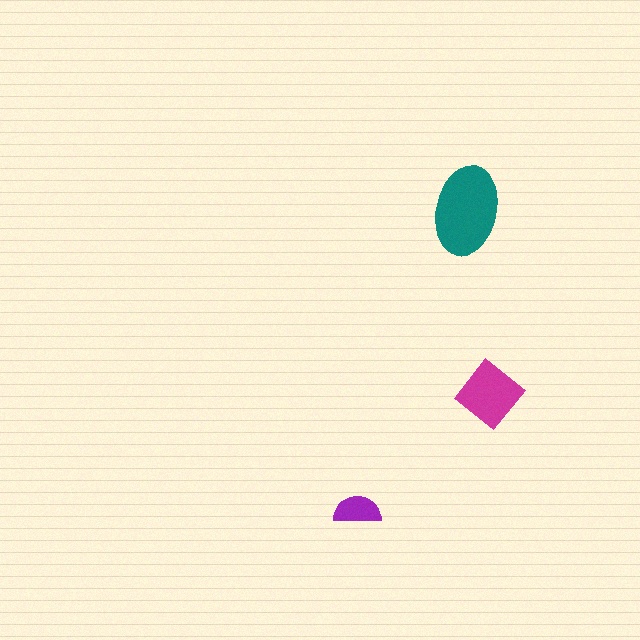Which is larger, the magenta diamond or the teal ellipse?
The teal ellipse.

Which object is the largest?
The teal ellipse.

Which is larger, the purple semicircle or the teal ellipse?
The teal ellipse.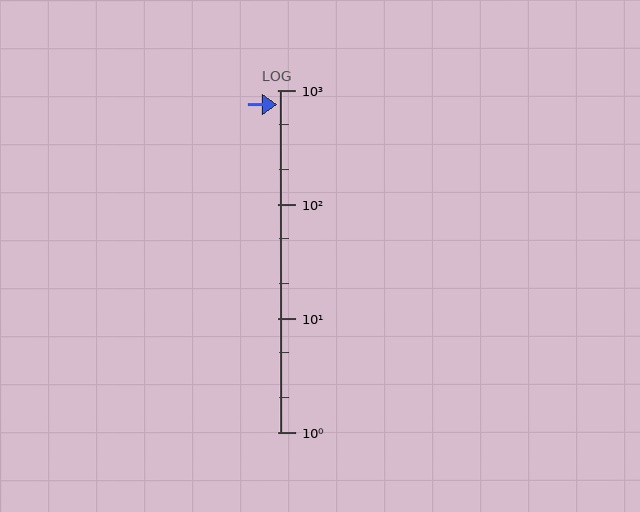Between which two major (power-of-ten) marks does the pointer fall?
The pointer is between 100 and 1000.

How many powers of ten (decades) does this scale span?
The scale spans 3 decades, from 1 to 1000.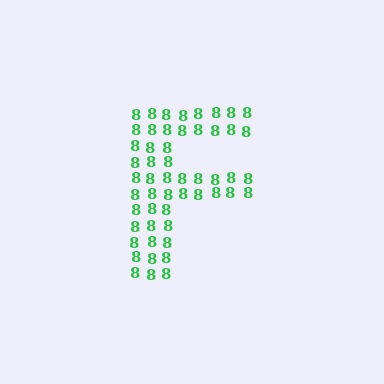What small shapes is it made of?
It is made of small digit 8's.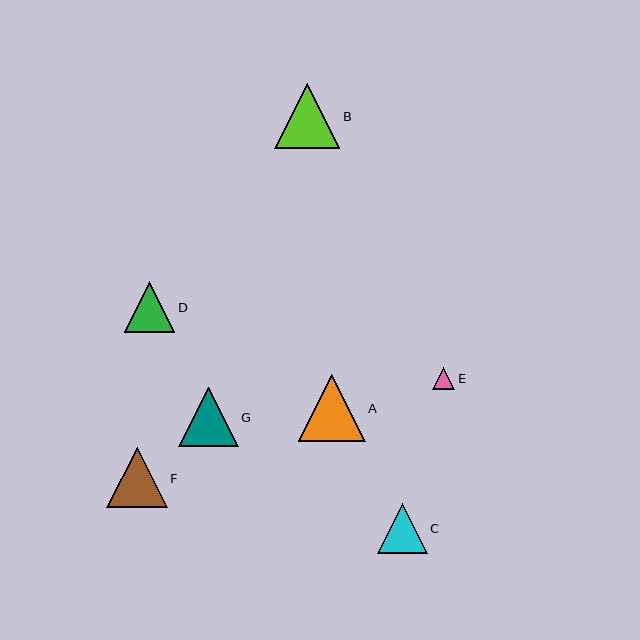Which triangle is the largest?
Triangle A is the largest with a size of approximately 67 pixels.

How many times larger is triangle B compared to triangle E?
Triangle B is approximately 2.9 times the size of triangle E.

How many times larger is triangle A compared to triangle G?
Triangle A is approximately 1.1 times the size of triangle G.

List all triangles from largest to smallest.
From largest to smallest: A, B, F, G, D, C, E.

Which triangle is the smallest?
Triangle E is the smallest with a size of approximately 22 pixels.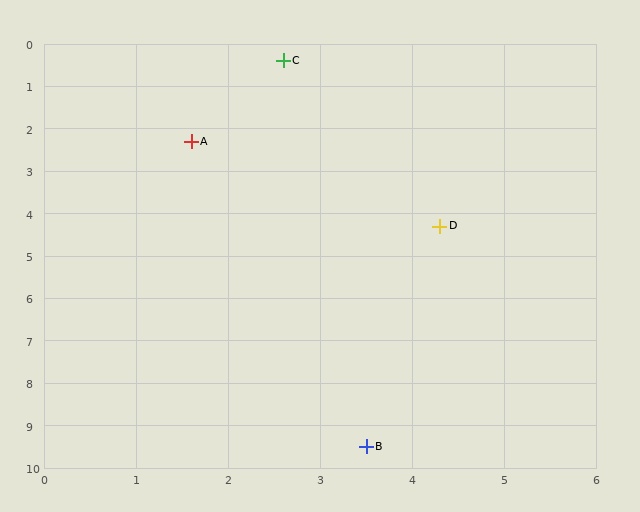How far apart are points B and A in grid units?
Points B and A are about 7.4 grid units apart.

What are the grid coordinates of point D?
Point D is at approximately (4.3, 4.3).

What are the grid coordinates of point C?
Point C is at approximately (2.6, 0.4).